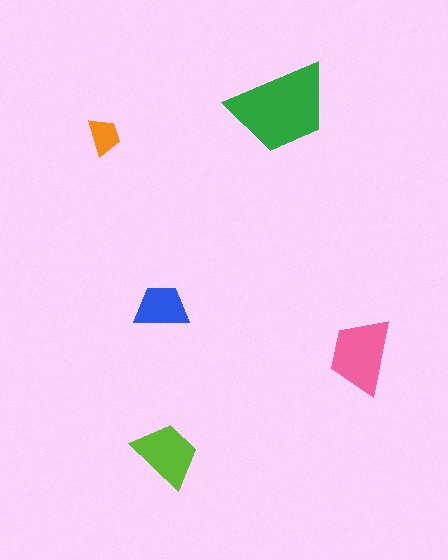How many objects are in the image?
There are 5 objects in the image.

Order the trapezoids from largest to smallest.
the green one, the pink one, the lime one, the blue one, the orange one.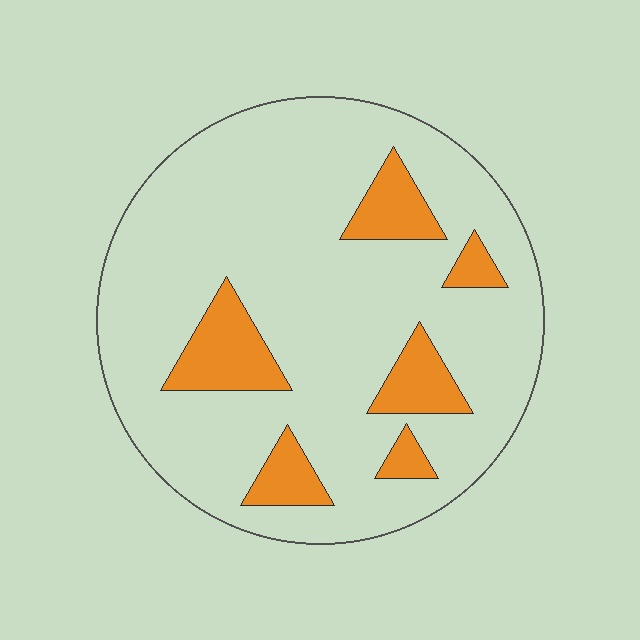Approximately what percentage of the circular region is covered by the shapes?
Approximately 15%.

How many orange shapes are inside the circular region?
6.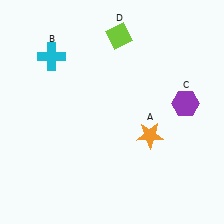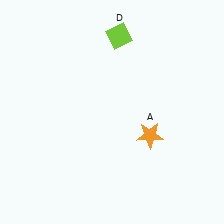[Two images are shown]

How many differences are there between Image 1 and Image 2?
There are 2 differences between the two images.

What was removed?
The cyan cross (B), the purple hexagon (C) were removed in Image 2.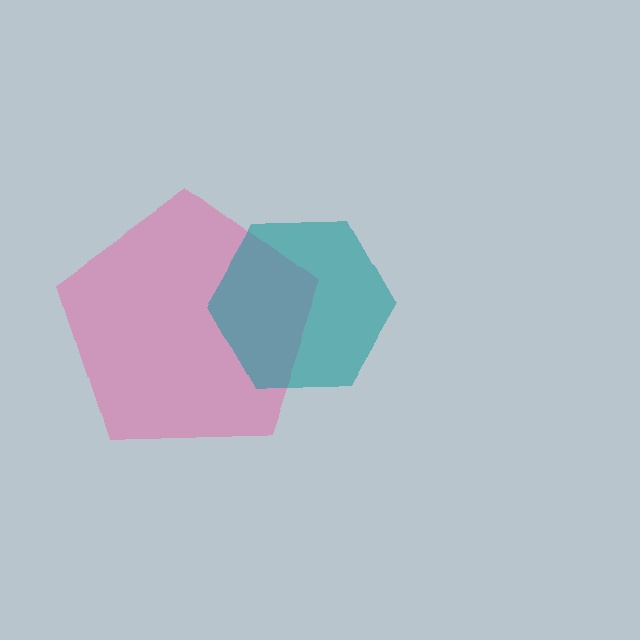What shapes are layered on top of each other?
The layered shapes are: a pink pentagon, a teal hexagon.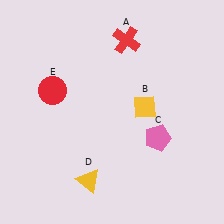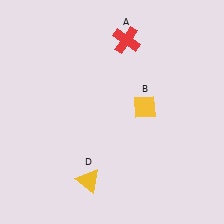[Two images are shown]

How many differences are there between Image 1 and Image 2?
There are 2 differences between the two images.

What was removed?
The pink pentagon (C), the red circle (E) were removed in Image 2.